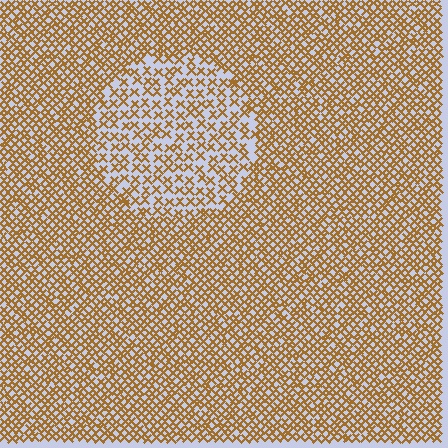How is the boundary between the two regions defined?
The boundary is defined by a change in element density (approximately 1.8x ratio). All elements are the same color, size, and shape.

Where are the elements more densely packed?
The elements are more densely packed outside the circle boundary.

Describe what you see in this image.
The image contains small brown elements arranged at two different densities. A circle-shaped region is visible where the elements are less densely packed than the surrounding area.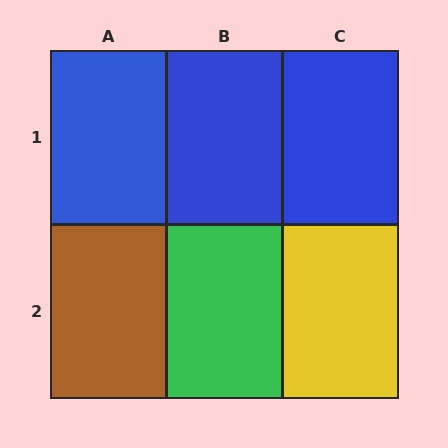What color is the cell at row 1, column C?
Blue.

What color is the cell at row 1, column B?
Blue.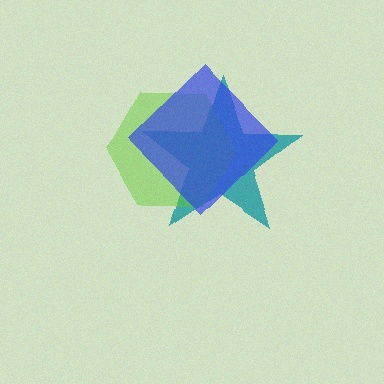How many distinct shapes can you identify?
There are 3 distinct shapes: a teal star, a lime hexagon, a blue diamond.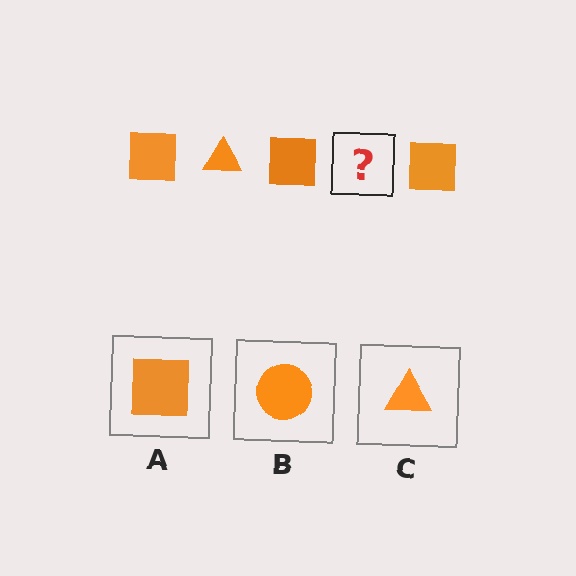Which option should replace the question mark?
Option C.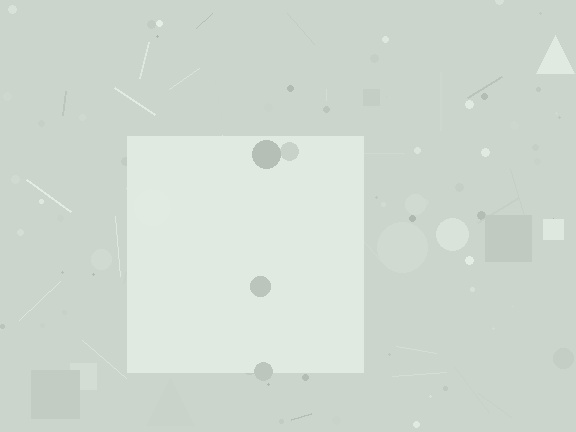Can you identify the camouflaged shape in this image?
The camouflaged shape is a square.